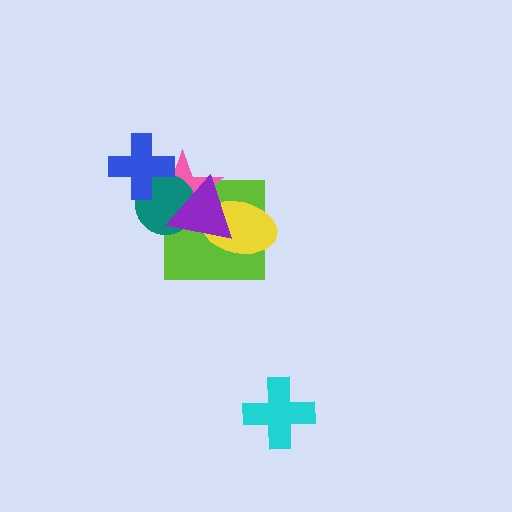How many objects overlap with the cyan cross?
0 objects overlap with the cyan cross.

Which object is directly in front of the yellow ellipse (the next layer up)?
The pink star is directly in front of the yellow ellipse.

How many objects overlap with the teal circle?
4 objects overlap with the teal circle.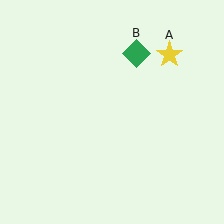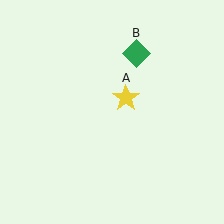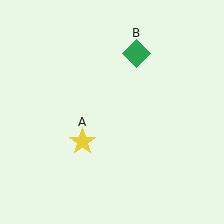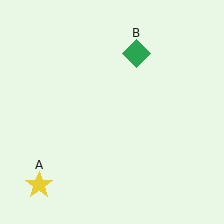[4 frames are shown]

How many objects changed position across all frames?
1 object changed position: yellow star (object A).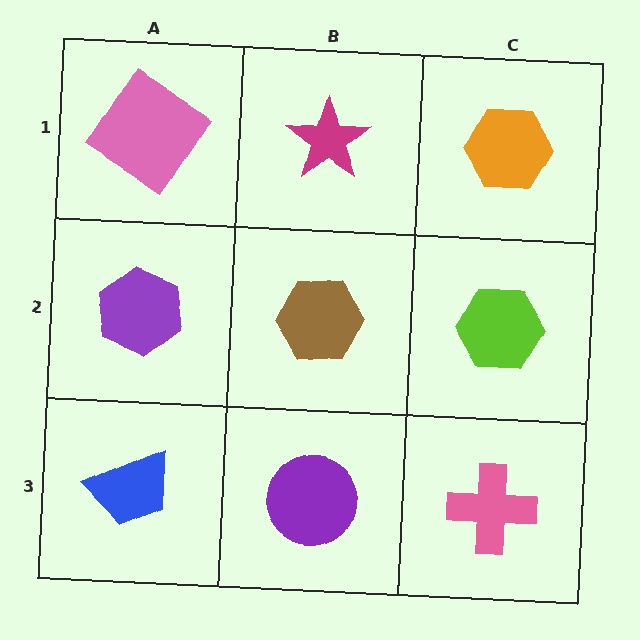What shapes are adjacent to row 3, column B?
A brown hexagon (row 2, column B), a blue trapezoid (row 3, column A), a pink cross (row 3, column C).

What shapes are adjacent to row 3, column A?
A purple hexagon (row 2, column A), a purple circle (row 3, column B).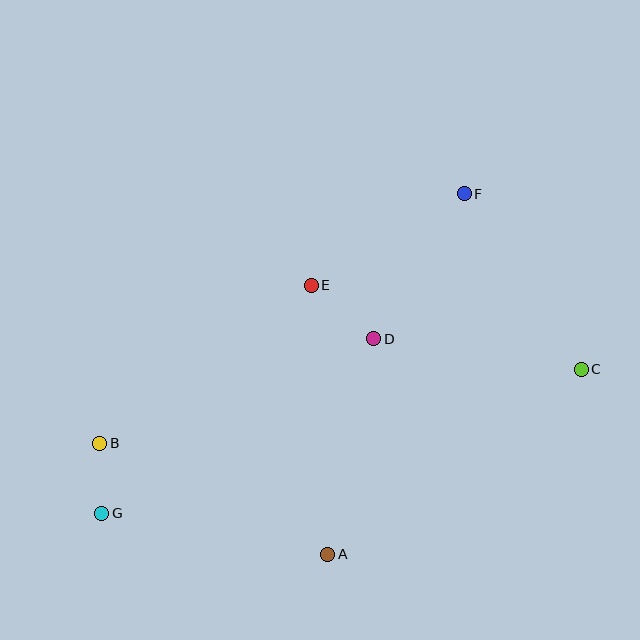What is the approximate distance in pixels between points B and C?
The distance between B and C is approximately 488 pixels.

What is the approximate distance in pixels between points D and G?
The distance between D and G is approximately 323 pixels.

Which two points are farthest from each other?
Points C and G are farthest from each other.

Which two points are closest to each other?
Points B and G are closest to each other.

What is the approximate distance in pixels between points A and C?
The distance between A and C is approximately 314 pixels.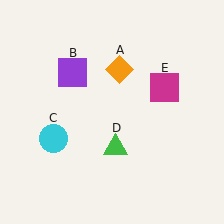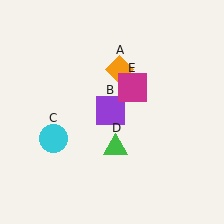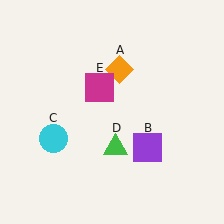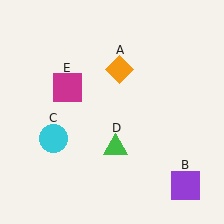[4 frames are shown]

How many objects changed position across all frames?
2 objects changed position: purple square (object B), magenta square (object E).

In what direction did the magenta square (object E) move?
The magenta square (object E) moved left.